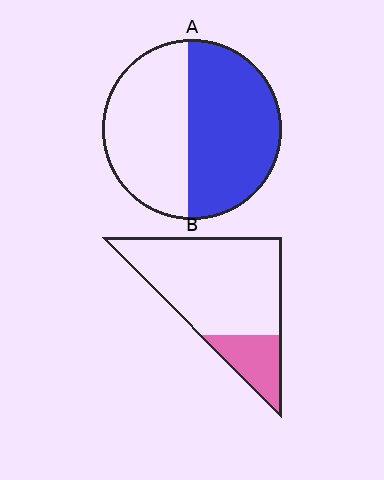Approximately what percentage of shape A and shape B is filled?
A is approximately 55% and B is approximately 20%.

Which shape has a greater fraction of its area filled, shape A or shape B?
Shape A.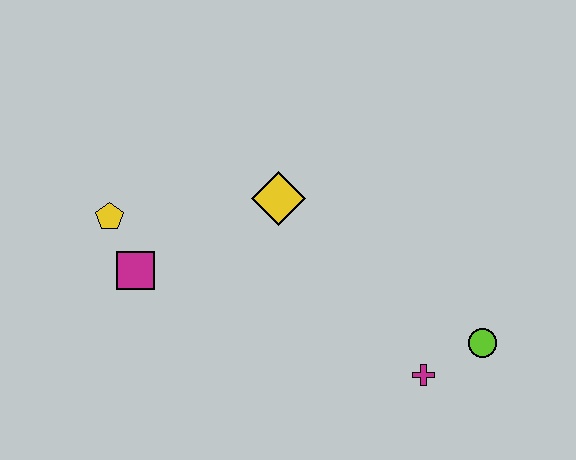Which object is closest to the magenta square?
The yellow pentagon is closest to the magenta square.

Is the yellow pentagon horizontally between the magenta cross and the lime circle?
No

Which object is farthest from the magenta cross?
The yellow pentagon is farthest from the magenta cross.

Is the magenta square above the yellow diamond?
No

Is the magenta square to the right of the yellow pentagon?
Yes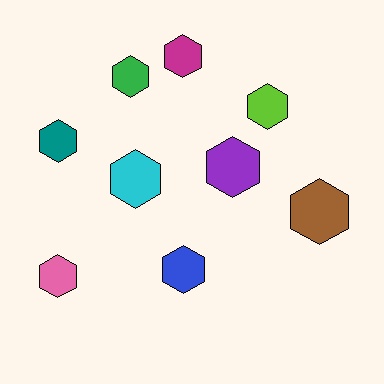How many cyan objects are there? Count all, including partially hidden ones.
There is 1 cyan object.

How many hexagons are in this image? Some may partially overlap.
There are 9 hexagons.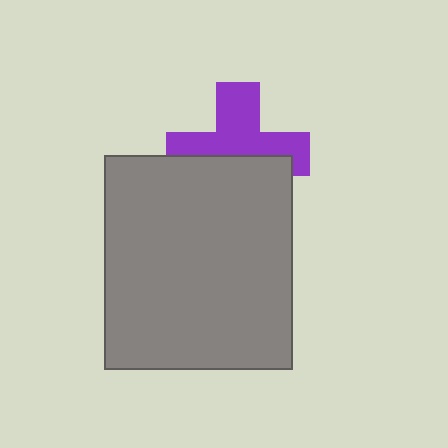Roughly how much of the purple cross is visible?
About half of it is visible (roughly 56%).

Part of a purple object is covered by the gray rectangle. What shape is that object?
It is a cross.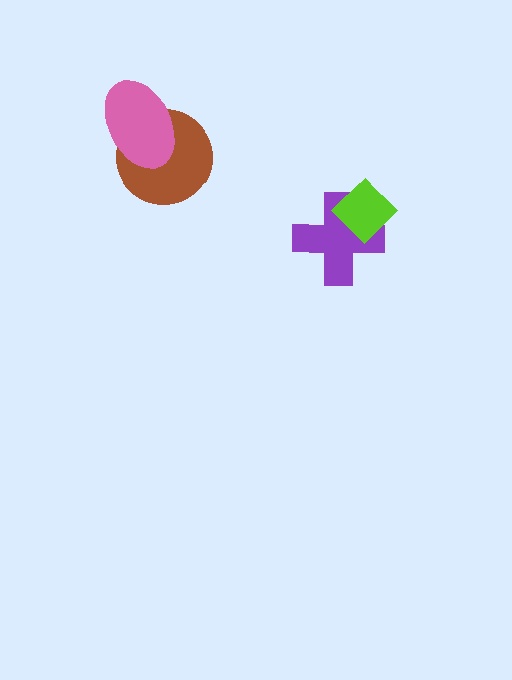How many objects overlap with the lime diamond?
1 object overlaps with the lime diamond.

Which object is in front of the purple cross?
The lime diamond is in front of the purple cross.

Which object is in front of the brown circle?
The pink ellipse is in front of the brown circle.